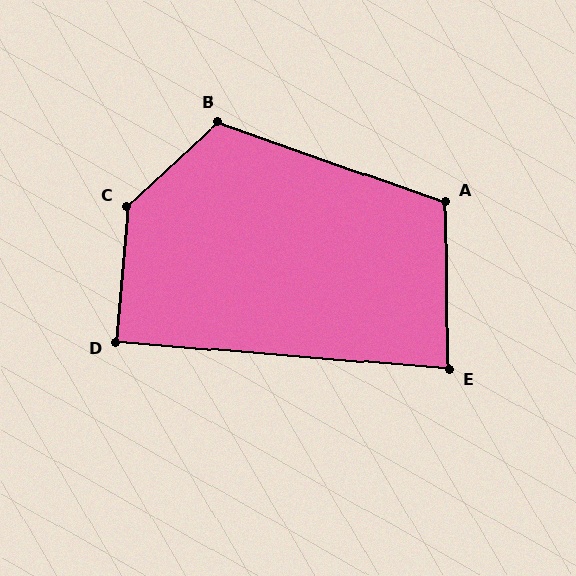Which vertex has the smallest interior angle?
E, at approximately 84 degrees.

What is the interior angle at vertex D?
Approximately 90 degrees (approximately right).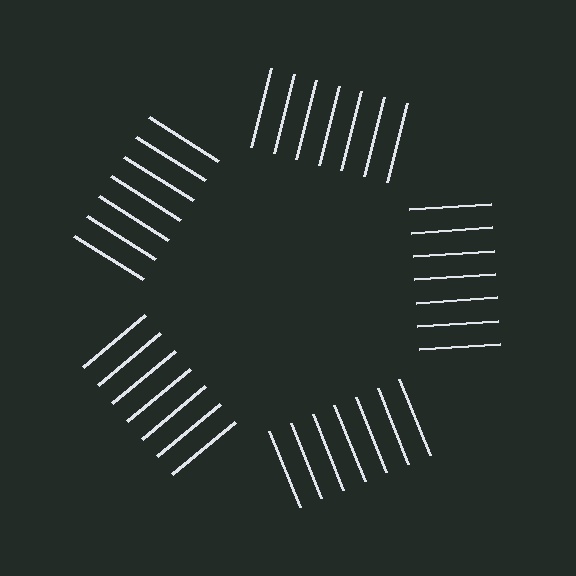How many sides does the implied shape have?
5 sides — the line-ends trace a pentagon.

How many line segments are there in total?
35 — 7 along each of the 5 edges.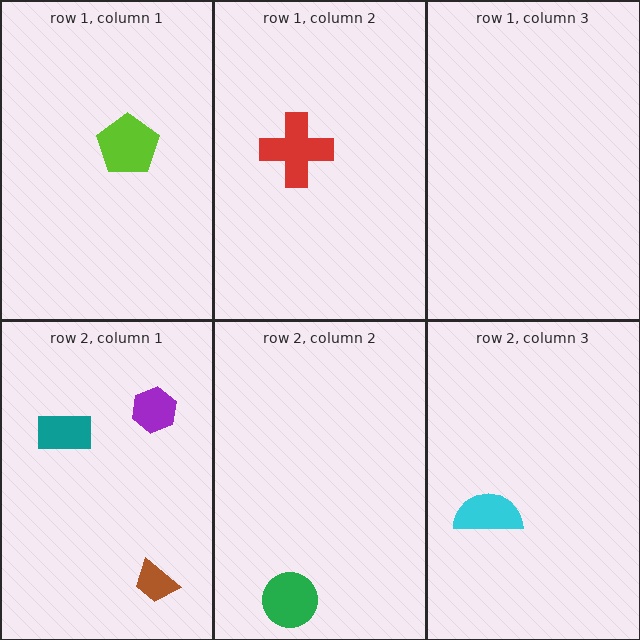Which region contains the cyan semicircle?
The row 2, column 3 region.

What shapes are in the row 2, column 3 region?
The cyan semicircle.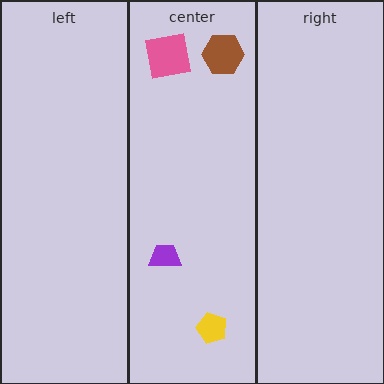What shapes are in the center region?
The brown hexagon, the purple trapezoid, the yellow pentagon, the pink square.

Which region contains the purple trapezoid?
The center region.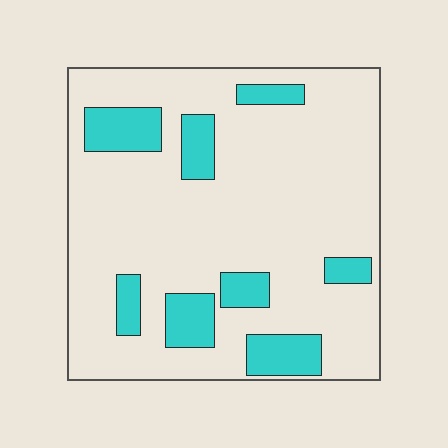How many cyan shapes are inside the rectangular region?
8.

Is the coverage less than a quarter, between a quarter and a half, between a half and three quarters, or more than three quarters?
Less than a quarter.